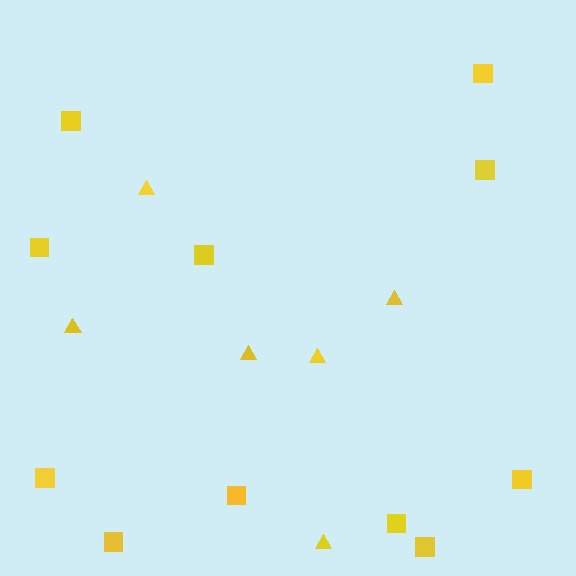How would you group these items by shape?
There are 2 groups: one group of triangles (6) and one group of squares (11).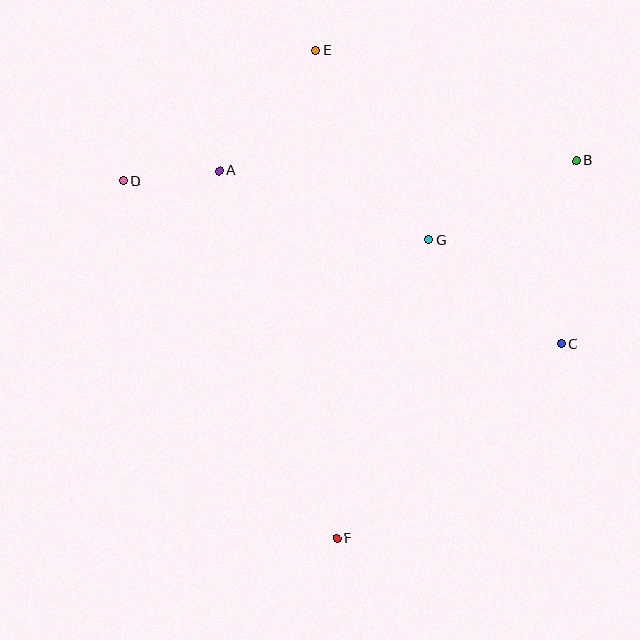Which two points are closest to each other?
Points A and D are closest to each other.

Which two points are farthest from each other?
Points E and F are farthest from each other.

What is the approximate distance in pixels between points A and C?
The distance between A and C is approximately 383 pixels.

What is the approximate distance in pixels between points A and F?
The distance between A and F is approximately 386 pixels.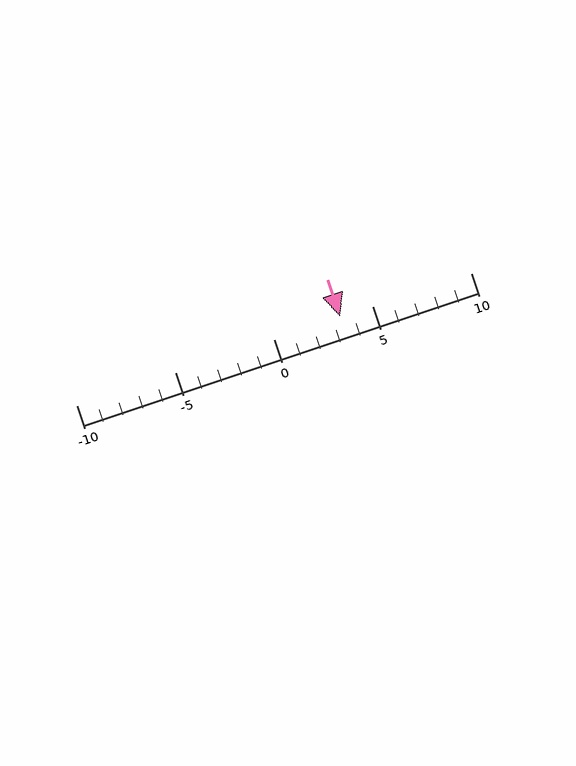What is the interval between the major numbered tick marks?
The major tick marks are spaced 5 units apart.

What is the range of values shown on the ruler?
The ruler shows values from -10 to 10.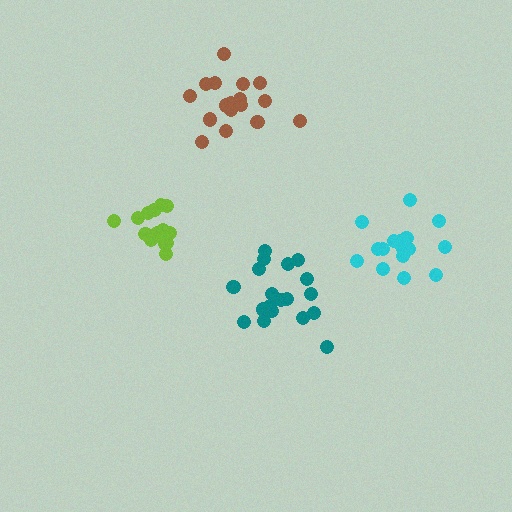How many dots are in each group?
Group 1: 20 dots, Group 2: 17 dots, Group 3: 16 dots, Group 4: 16 dots (69 total).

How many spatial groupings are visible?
There are 4 spatial groupings.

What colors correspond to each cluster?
The clusters are colored: teal, brown, lime, cyan.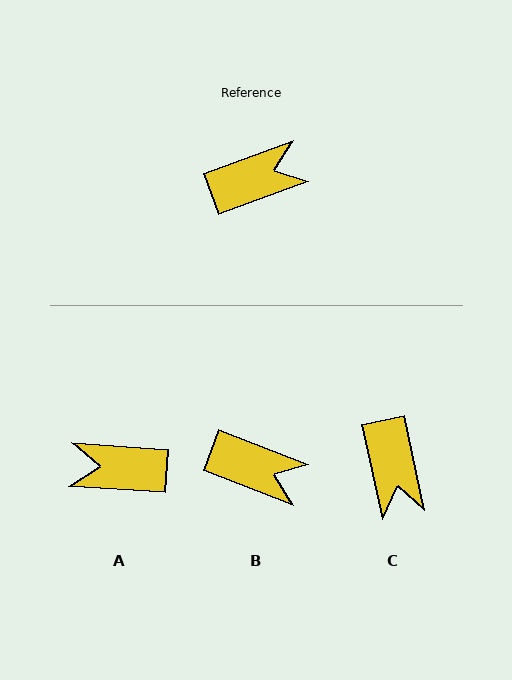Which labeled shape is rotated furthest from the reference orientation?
A, about 156 degrees away.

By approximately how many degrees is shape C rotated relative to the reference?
Approximately 98 degrees clockwise.